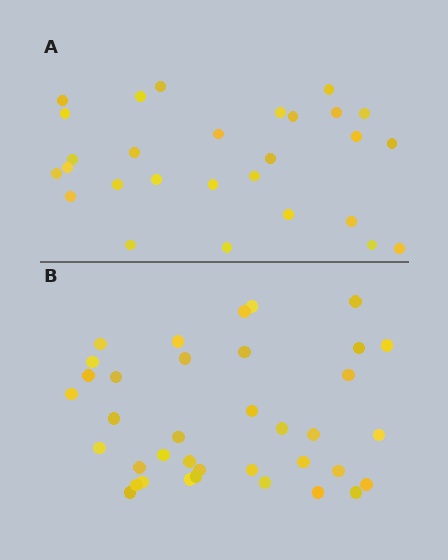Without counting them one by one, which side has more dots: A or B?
Region B (the bottom region) has more dots.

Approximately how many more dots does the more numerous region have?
Region B has roughly 8 or so more dots than region A.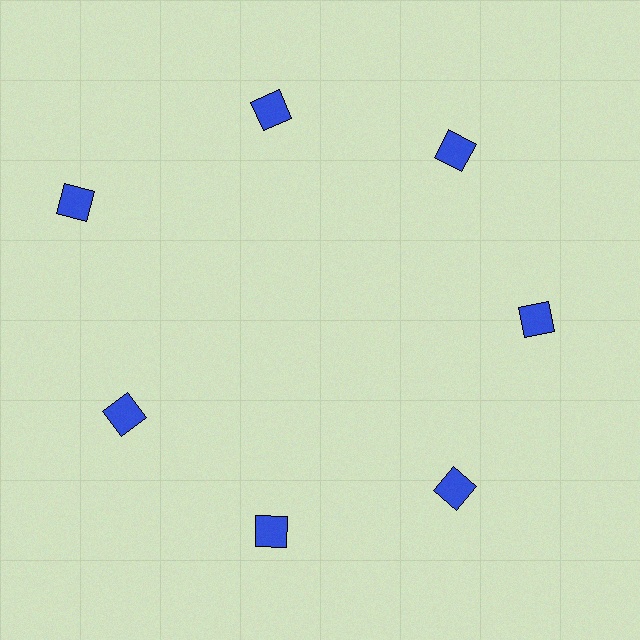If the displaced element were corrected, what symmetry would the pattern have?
It would have 7-fold rotational symmetry — the pattern would map onto itself every 51 degrees.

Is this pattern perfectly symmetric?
No. The 7 blue squares are arranged in a ring, but one element near the 10 o'clock position is pushed outward from the center, breaking the 7-fold rotational symmetry.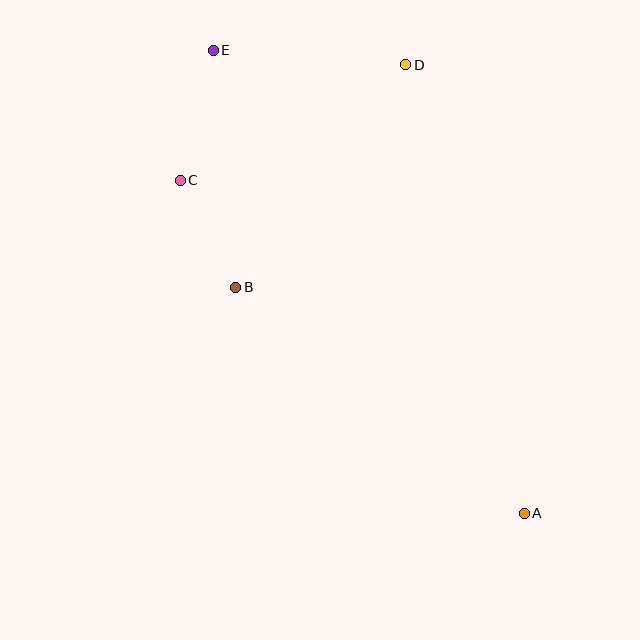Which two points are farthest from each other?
Points A and E are farthest from each other.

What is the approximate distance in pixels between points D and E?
The distance between D and E is approximately 193 pixels.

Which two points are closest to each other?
Points B and C are closest to each other.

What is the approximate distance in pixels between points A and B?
The distance between A and B is approximately 367 pixels.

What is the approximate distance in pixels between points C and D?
The distance between C and D is approximately 253 pixels.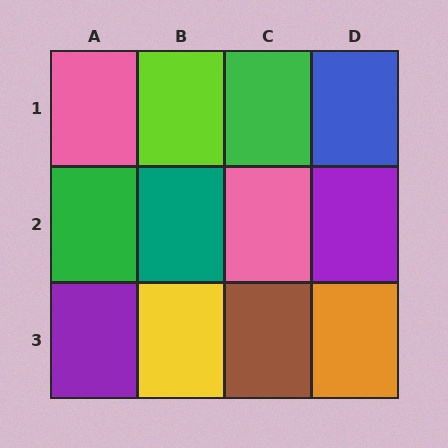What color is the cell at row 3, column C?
Brown.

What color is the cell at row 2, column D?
Purple.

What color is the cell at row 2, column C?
Pink.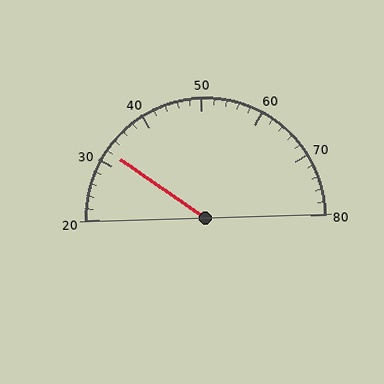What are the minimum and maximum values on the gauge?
The gauge ranges from 20 to 80.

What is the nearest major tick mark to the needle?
The nearest major tick mark is 30.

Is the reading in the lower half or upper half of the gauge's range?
The reading is in the lower half of the range (20 to 80).